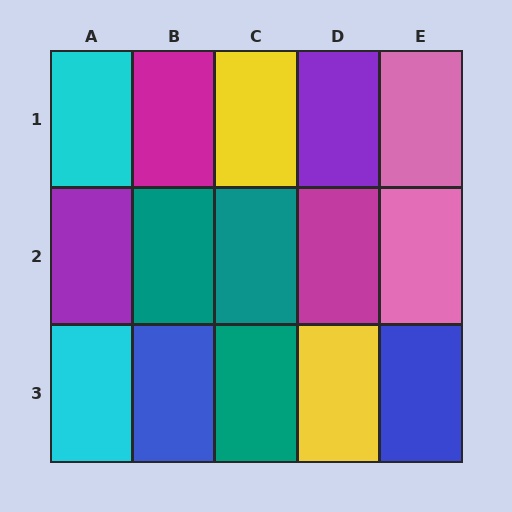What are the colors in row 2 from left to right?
Purple, teal, teal, magenta, pink.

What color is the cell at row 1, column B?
Magenta.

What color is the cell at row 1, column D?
Purple.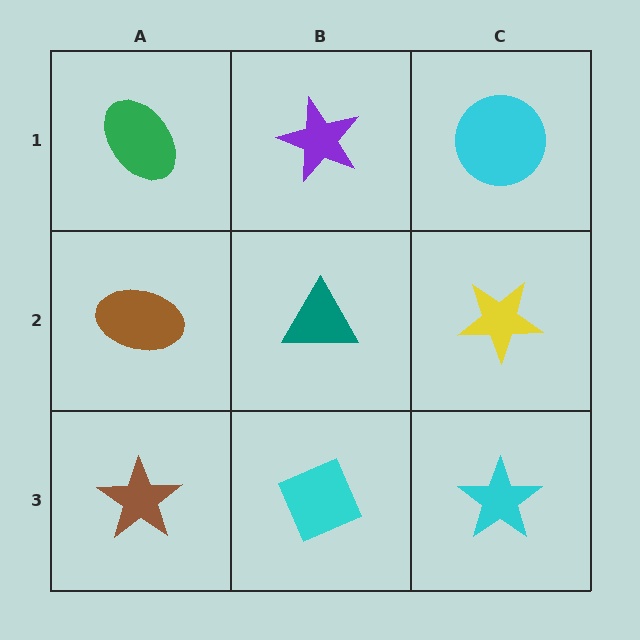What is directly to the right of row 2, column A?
A teal triangle.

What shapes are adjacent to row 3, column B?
A teal triangle (row 2, column B), a brown star (row 3, column A), a cyan star (row 3, column C).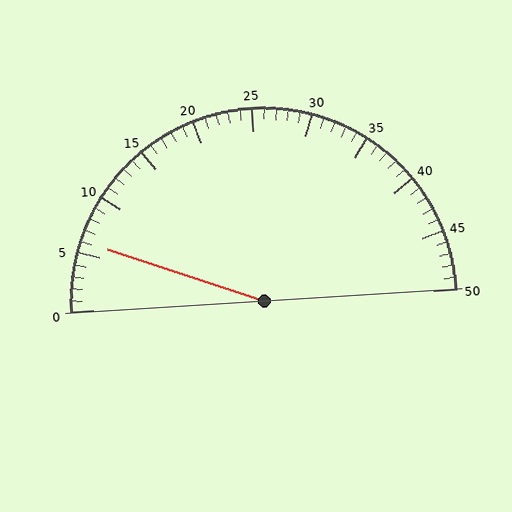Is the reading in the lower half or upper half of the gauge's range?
The reading is in the lower half of the range (0 to 50).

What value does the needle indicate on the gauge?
The needle indicates approximately 6.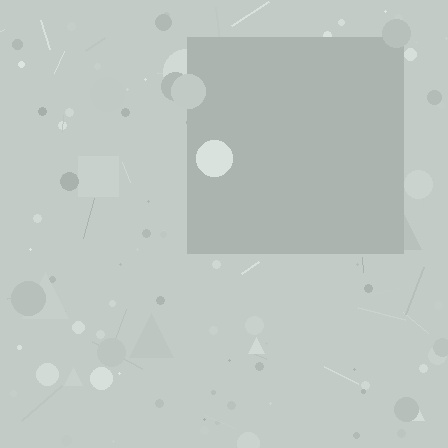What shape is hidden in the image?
A square is hidden in the image.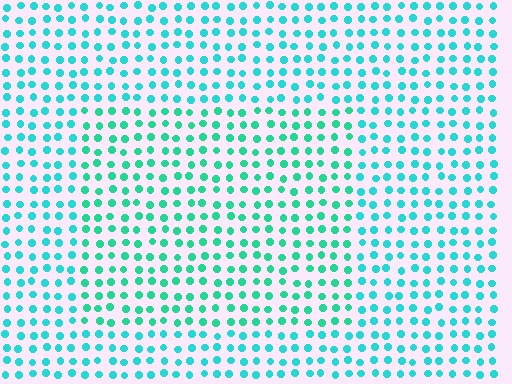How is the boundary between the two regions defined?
The boundary is defined purely by a slight shift in hue (about 22 degrees). Spacing, size, and orientation are identical on both sides.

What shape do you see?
I see a rectangle.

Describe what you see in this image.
The image is filled with small cyan elements in a uniform arrangement. A rectangle-shaped region is visible where the elements are tinted to a slightly different hue, forming a subtle color boundary.